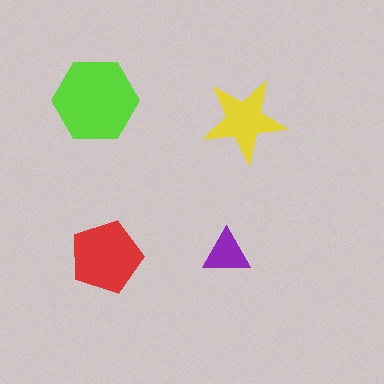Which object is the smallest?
The purple triangle.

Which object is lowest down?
The red pentagon is bottommost.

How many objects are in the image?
There are 4 objects in the image.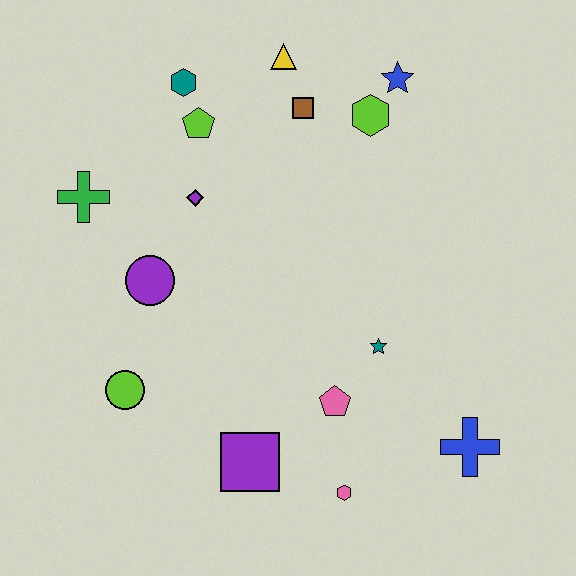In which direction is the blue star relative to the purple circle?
The blue star is to the right of the purple circle.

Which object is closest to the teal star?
The pink pentagon is closest to the teal star.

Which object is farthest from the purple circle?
The blue cross is farthest from the purple circle.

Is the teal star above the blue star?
No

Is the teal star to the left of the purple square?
No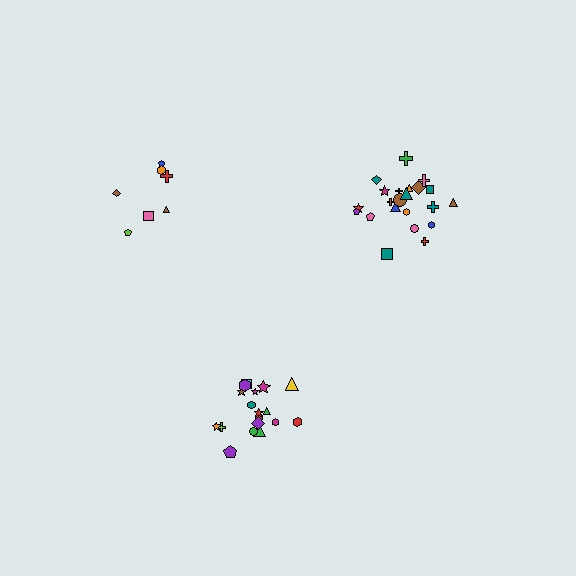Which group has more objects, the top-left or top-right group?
The top-right group.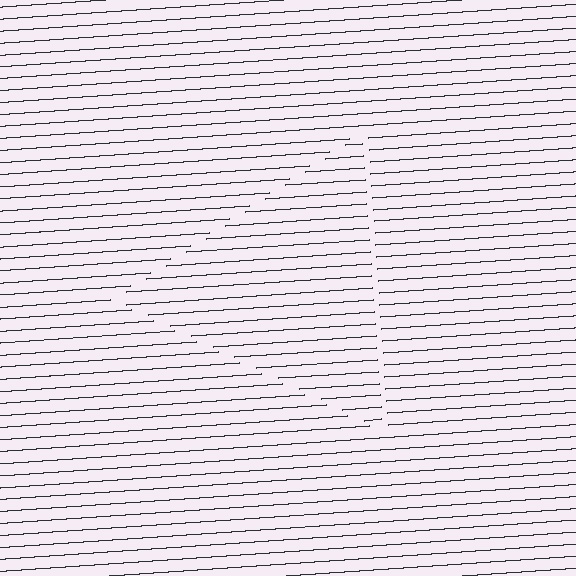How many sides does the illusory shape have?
3 sides — the line-ends trace a triangle.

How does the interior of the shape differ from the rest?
The interior of the shape contains the same grating, shifted by half a period — the contour is defined by the phase discontinuity where line-ends from the inner and outer gratings abut.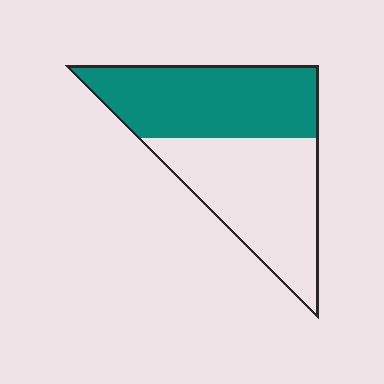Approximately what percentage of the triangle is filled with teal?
Approximately 50%.